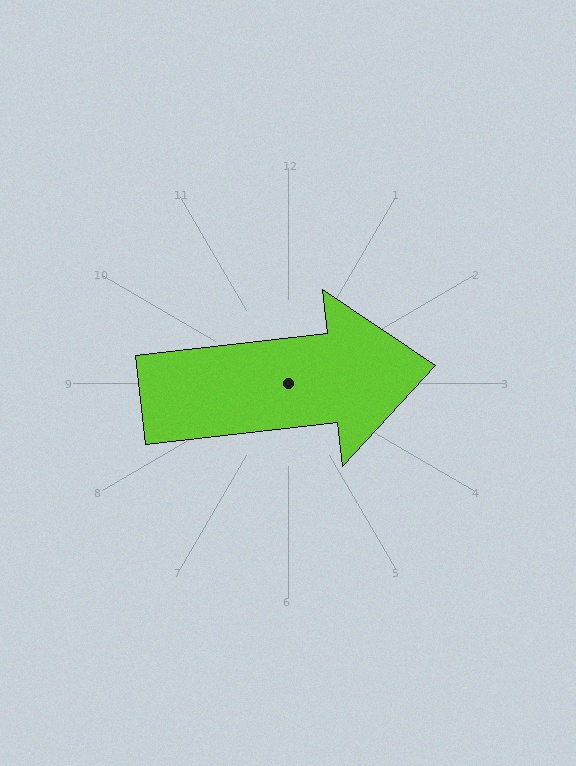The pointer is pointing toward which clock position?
Roughly 3 o'clock.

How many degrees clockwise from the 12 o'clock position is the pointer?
Approximately 83 degrees.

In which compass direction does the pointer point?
East.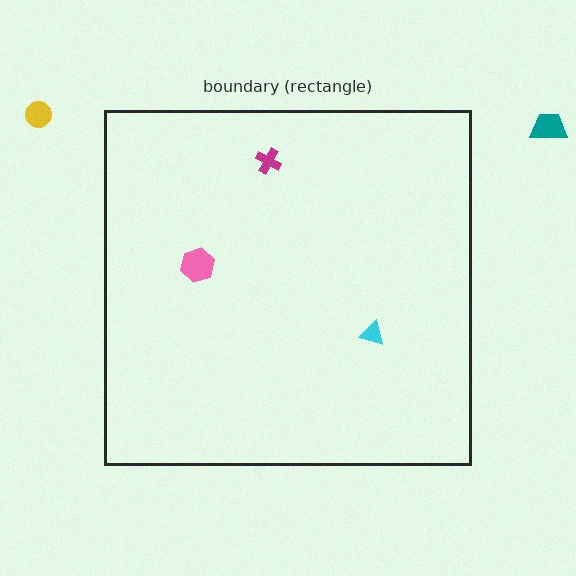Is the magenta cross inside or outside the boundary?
Inside.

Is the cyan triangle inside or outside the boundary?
Inside.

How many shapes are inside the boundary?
3 inside, 2 outside.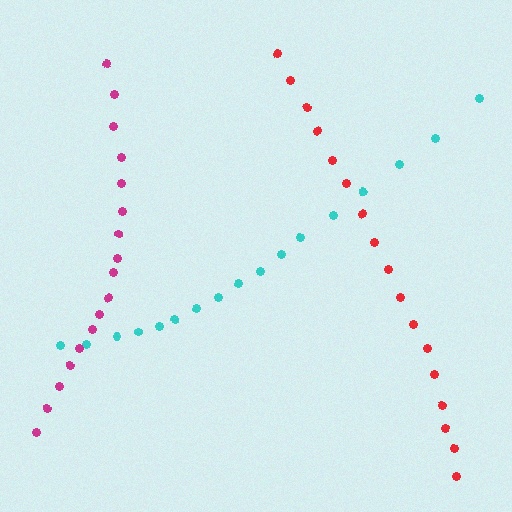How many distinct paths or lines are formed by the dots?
There are 3 distinct paths.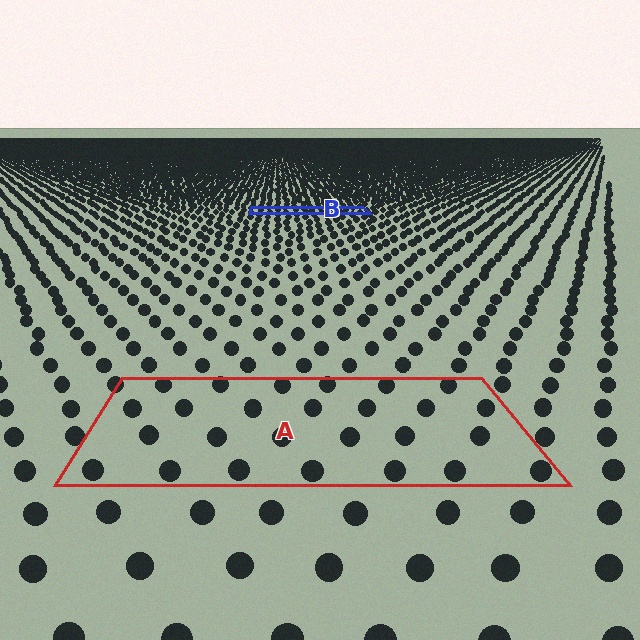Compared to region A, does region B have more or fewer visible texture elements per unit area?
Region B has more texture elements per unit area — they are packed more densely because it is farther away.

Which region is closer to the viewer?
Region A is closer. The texture elements there are larger and more spread out.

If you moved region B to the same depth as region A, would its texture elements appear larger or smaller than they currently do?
They would appear larger. At a closer depth, the same texture elements are projected at a bigger on-screen size.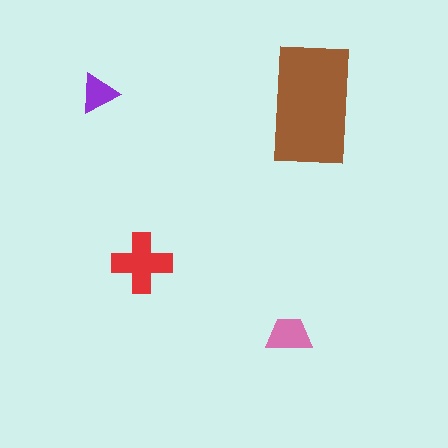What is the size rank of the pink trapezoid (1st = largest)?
3rd.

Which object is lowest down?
The pink trapezoid is bottommost.